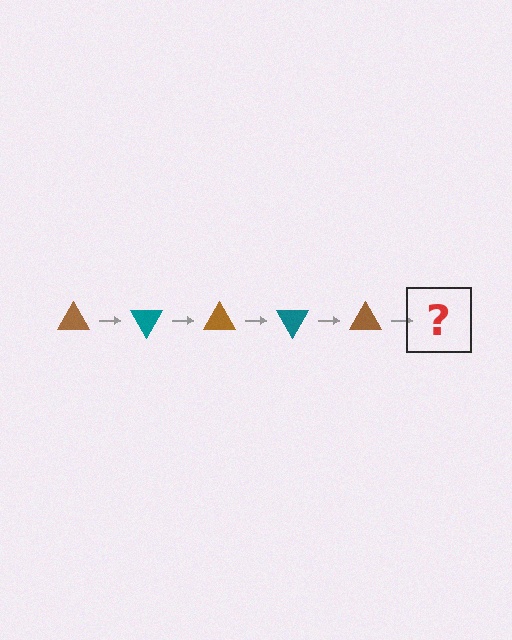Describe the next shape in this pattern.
It should be a teal triangle, rotated 300 degrees from the start.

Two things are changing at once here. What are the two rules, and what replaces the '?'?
The two rules are that it rotates 60 degrees each step and the color cycles through brown and teal. The '?' should be a teal triangle, rotated 300 degrees from the start.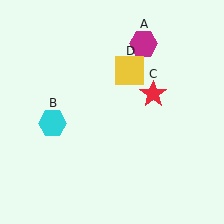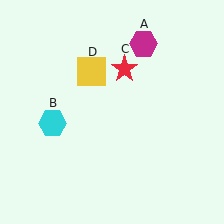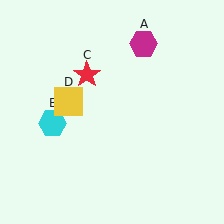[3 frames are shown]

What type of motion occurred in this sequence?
The red star (object C), yellow square (object D) rotated counterclockwise around the center of the scene.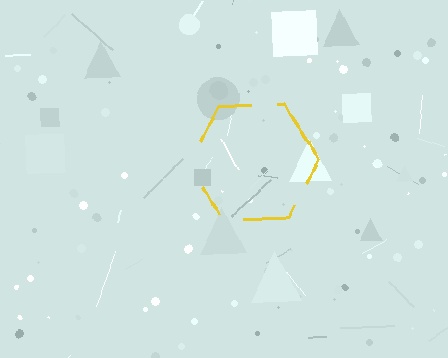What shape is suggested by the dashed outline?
The dashed outline suggests a hexagon.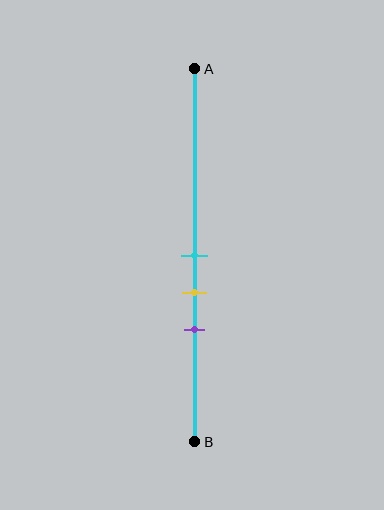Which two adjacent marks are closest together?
The cyan and yellow marks are the closest adjacent pair.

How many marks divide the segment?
There are 3 marks dividing the segment.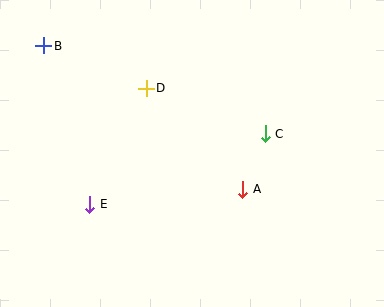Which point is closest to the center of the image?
Point A at (243, 189) is closest to the center.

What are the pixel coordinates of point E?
Point E is at (90, 204).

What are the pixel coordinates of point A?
Point A is at (243, 189).